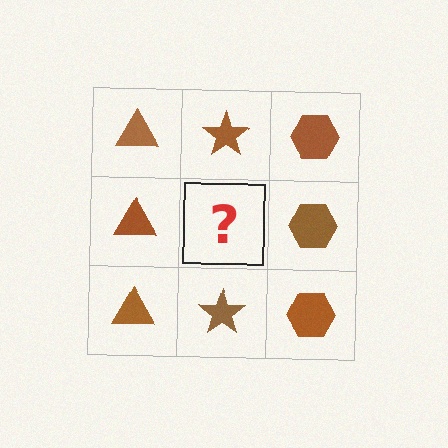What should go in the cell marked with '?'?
The missing cell should contain a brown star.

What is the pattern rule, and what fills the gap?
The rule is that each column has a consistent shape. The gap should be filled with a brown star.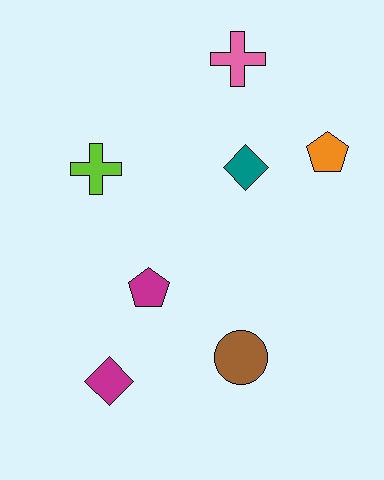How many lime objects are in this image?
There is 1 lime object.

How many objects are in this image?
There are 7 objects.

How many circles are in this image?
There is 1 circle.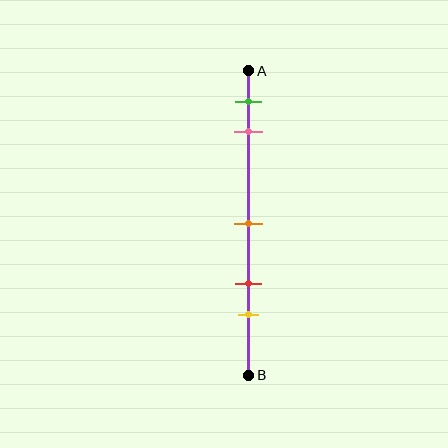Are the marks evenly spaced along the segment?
No, the marks are not evenly spaced.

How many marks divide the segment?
There are 5 marks dividing the segment.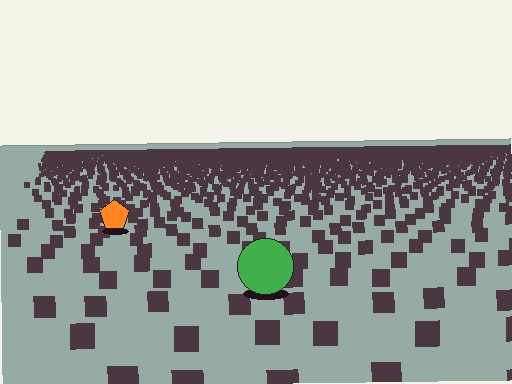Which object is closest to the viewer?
The green circle is closest. The texture marks near it are larger and more spread out.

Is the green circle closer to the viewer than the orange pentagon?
Yes. The green circle is closer — you can tell from the texture gradient: the ground texture is coarser near it.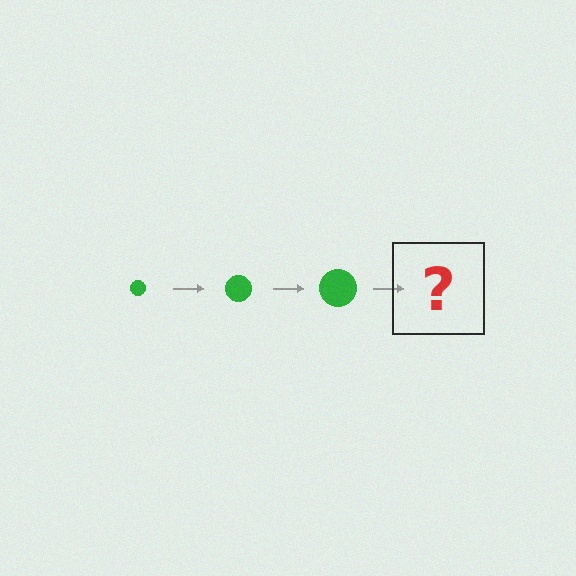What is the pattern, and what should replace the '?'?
The pattern is that the circle gets progressively larger each step. The '?' should be a green circle, larger than the previous one.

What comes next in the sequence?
The next element should be a green circle, larger than the previous one.